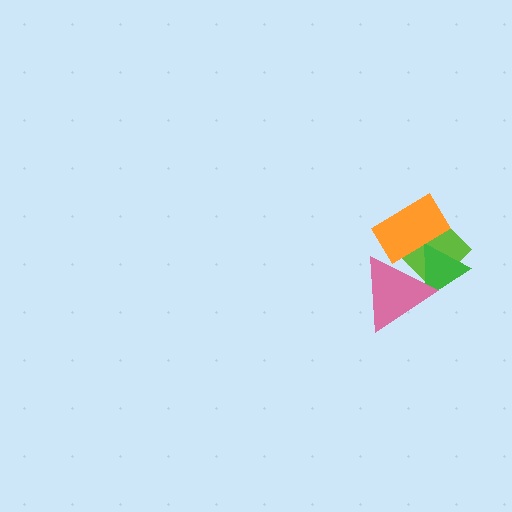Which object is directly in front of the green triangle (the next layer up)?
The orange rectangle is directly in front of the green triangle.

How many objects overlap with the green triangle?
3 objects overlap with the green triangle.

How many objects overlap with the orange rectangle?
3 objects overlap with the orange rectangle.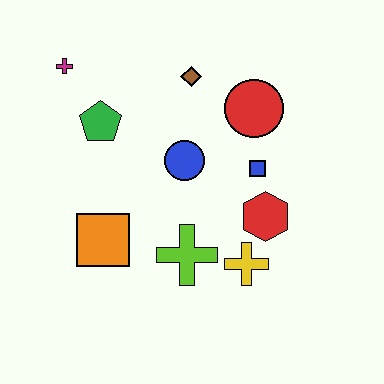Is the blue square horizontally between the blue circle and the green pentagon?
No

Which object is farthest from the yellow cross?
The magenta cross is farthest from the yellow cross.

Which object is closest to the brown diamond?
The red circle is closest to the brown diamond.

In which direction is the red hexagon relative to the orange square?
The red hexagon is to the right of the orange square.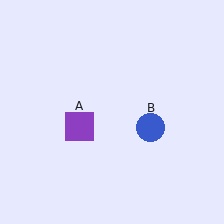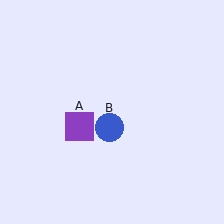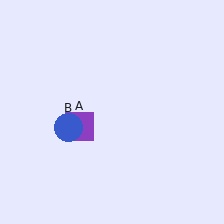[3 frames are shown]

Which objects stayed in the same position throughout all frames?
Purple square (object A) remained stationary.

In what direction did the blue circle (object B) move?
The blue circle (object B) moved left.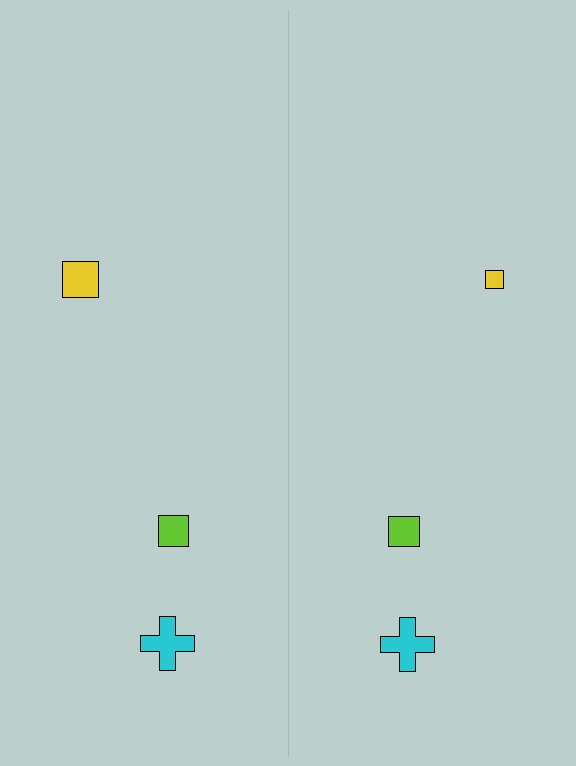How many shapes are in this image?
There are 6 shapes in this image.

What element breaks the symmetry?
The yellow square on the right side has a different size than its mirror counterpart.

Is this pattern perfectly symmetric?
No, the pattern is not perfectly symmetric. The yellow square on the right side has a different size than its mirror counterpart.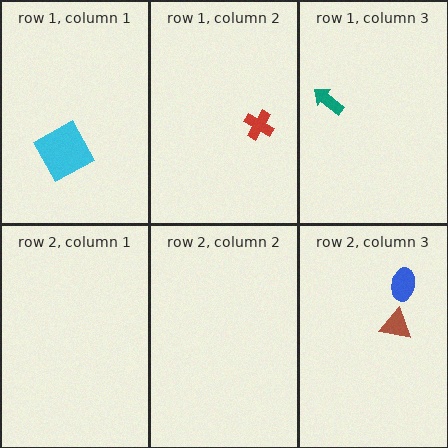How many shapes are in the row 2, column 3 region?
2.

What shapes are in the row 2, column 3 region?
The brown triangle, the blue ellipse.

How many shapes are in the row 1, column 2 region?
1.